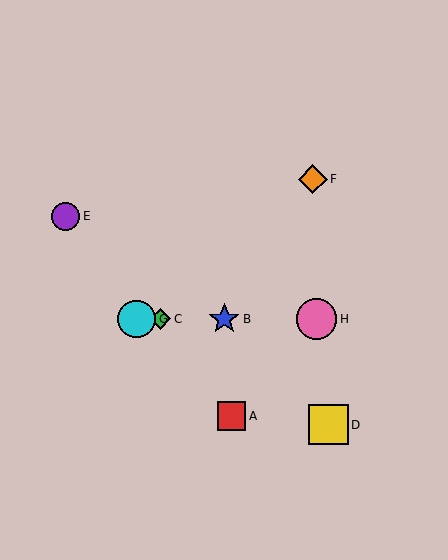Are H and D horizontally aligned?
No, H is at y≈319 and D is at y≈425.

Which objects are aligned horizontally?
Objects B, C, G, H are aligned horizontally.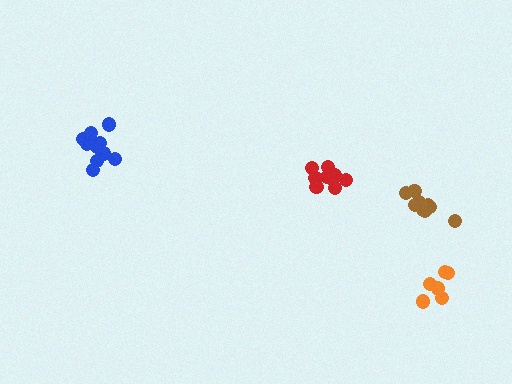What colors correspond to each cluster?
The clusters are colored: brown, blue, red, orange.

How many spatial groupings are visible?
There are 4 spatial groupings.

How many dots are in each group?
Group 1: 11 dots, Group 2: 11 dots, Group 3: 9 dots, Group 4: 6 dots (37 total).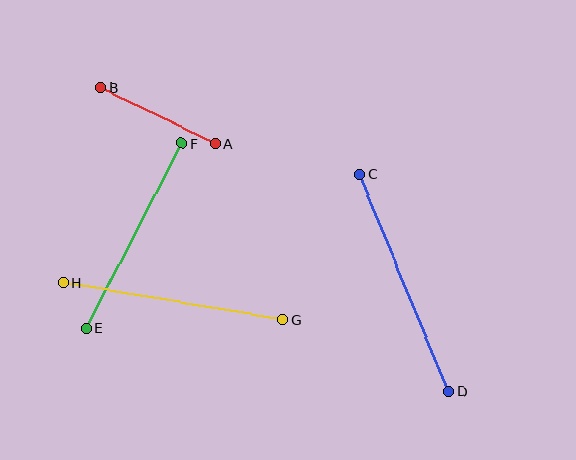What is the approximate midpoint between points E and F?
The midpoint is at approximately (134, 236) pixels.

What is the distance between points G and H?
The distance is approximately 222 pixels.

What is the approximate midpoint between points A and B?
The midpoint is at approximately (158, 116) pixels.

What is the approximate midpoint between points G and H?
The midpoint is at approximately (173, 301) pixels.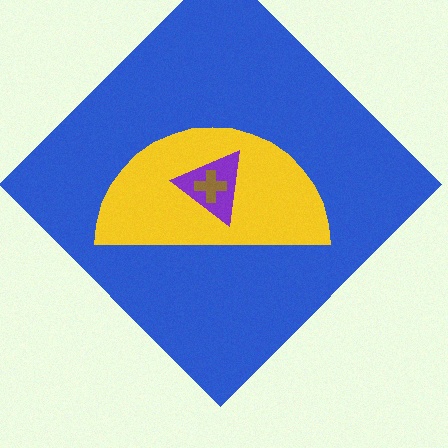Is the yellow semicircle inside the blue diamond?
Yes.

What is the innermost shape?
The brown cross.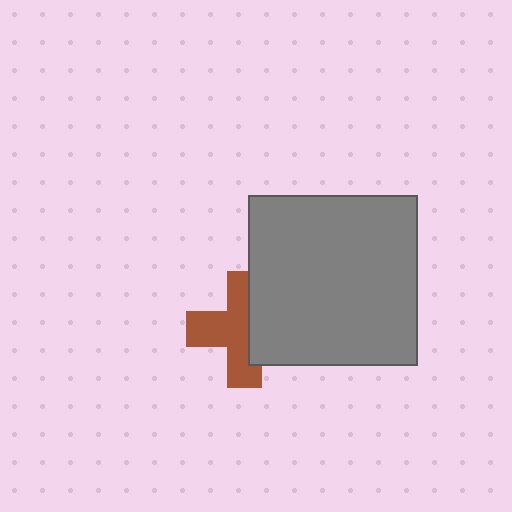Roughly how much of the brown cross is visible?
About half of it is visible (roughly 59%).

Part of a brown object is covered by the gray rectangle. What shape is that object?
It is a cross.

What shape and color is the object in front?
The object in front is a gray rectangle.